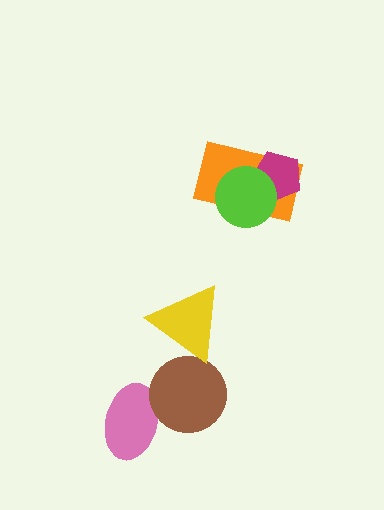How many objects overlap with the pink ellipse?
1 object overlaps with the pink ellipse.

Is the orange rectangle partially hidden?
Yes, it is partially covered by another shape.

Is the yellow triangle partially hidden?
No, no other shape covers it.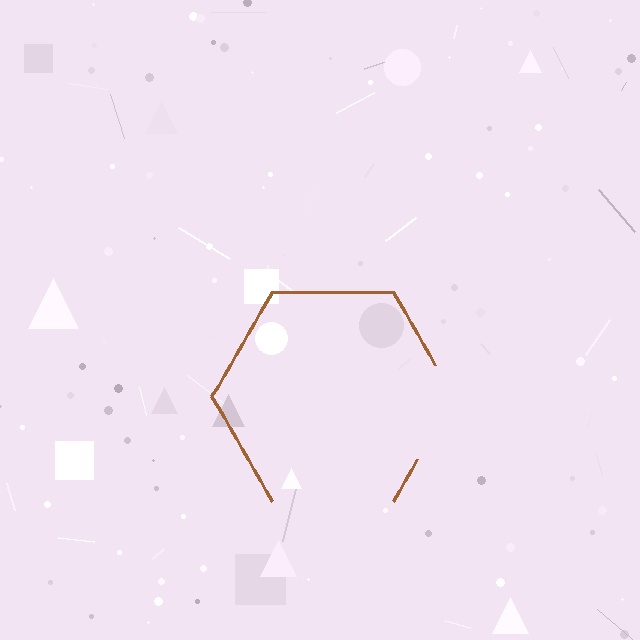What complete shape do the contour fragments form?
The contour fragments form a hexagon.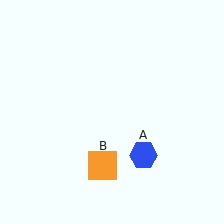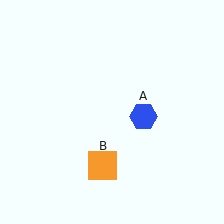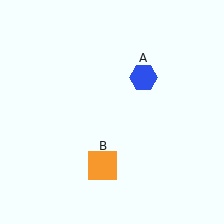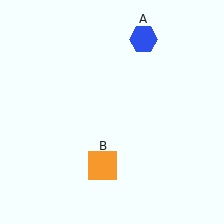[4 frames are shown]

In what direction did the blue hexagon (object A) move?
The blue hexagon (object A) moved up.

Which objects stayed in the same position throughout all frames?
Orange square (object B) remained stationary.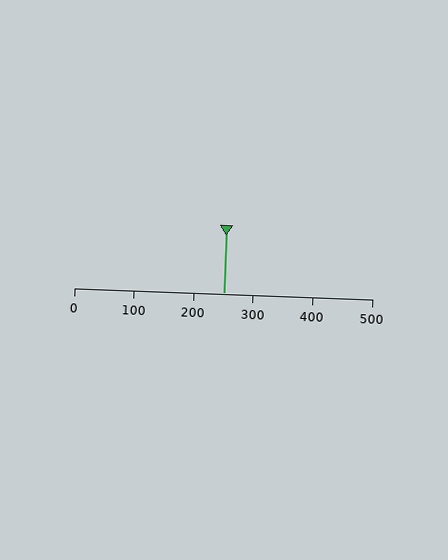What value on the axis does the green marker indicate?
The marker indicates approximately 250.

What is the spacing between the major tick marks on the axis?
The major ticks are spaced 100 apart.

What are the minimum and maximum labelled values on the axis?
The axis runs from 0 to 500.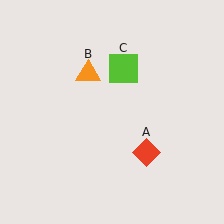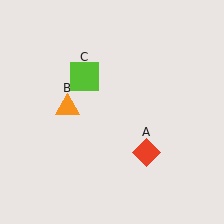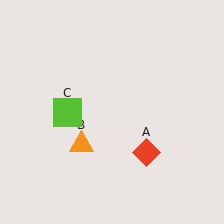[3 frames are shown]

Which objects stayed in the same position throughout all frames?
Red diamond (object A) remained stationary.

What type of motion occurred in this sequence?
The orange triangle (object B), lime square (object C) rotated counterclockwise around the center of the scene.